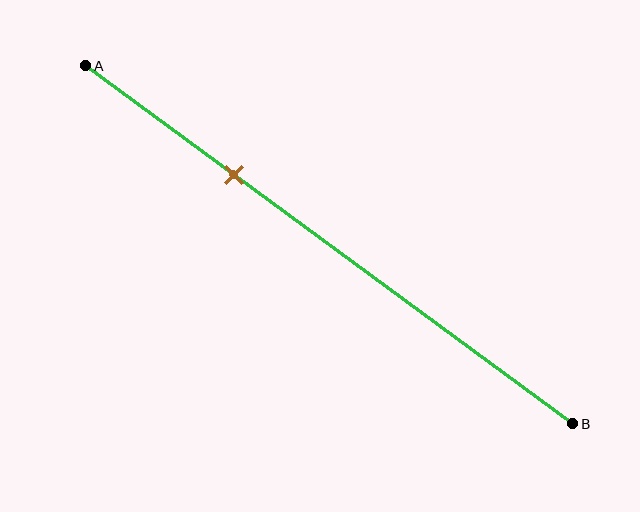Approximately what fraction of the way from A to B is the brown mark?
The brown mark is approximately 30% of the way from A to B.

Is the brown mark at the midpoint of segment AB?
No, the mark is at about 30% from A, not at the 50% midpoint.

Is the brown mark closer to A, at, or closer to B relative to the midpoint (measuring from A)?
The brown mark is closer to point A than the midpoint of segment AB.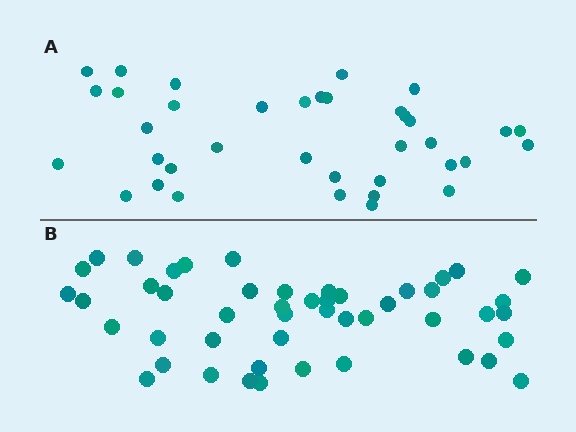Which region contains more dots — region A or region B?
Region B (the bottom region) has more dots.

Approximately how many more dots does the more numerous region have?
Region B has roughly 12 or so more dots than region A.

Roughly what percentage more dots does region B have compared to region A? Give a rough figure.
About 30% more.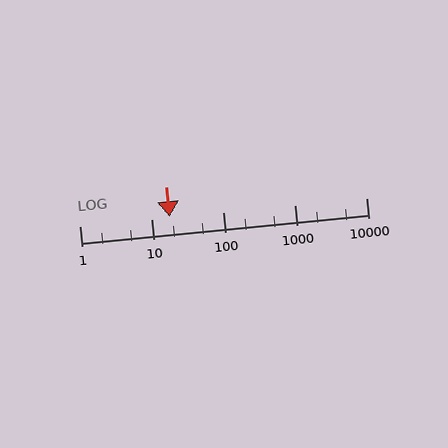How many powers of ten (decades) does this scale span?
The scale spans 4 decades, from 1 to 10000.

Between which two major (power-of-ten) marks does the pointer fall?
The pointer is between 10 and 100.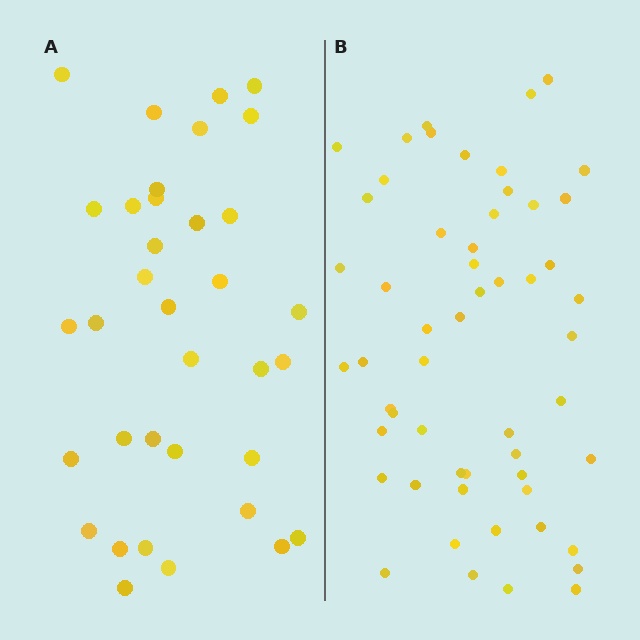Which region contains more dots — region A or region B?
Region B (the right region) has more dots.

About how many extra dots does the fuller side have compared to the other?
Region B has approximately 20 more dots than region A.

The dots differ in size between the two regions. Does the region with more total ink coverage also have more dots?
No. Region A has more total ink coverage because its dots are larger, but region B actually contains more individual dots. Total area can be misleading — the number of items is what matters here.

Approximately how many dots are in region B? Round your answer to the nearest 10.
About 60 dots. (The exact count is 55, which rounds to 60.)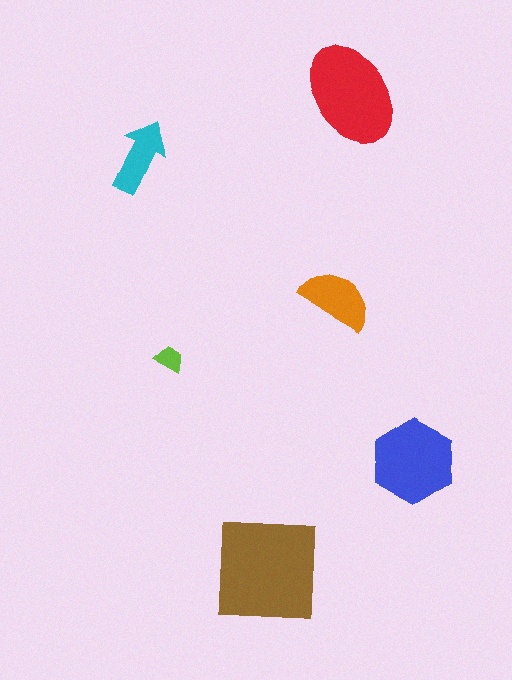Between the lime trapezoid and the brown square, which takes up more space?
The brown square.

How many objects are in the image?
There are 6 objects in the image.